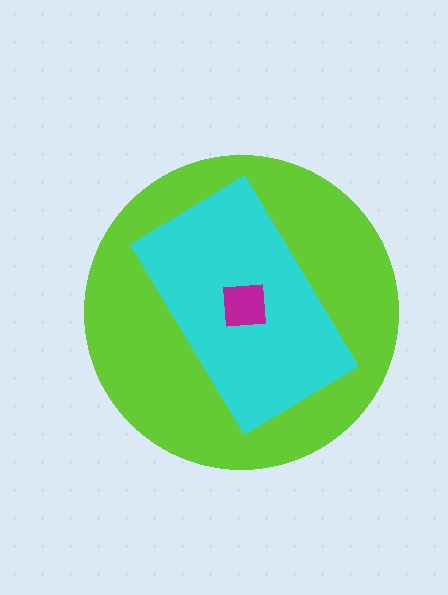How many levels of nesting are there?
3.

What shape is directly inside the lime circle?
The cyan rectangle.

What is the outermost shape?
The lime circle.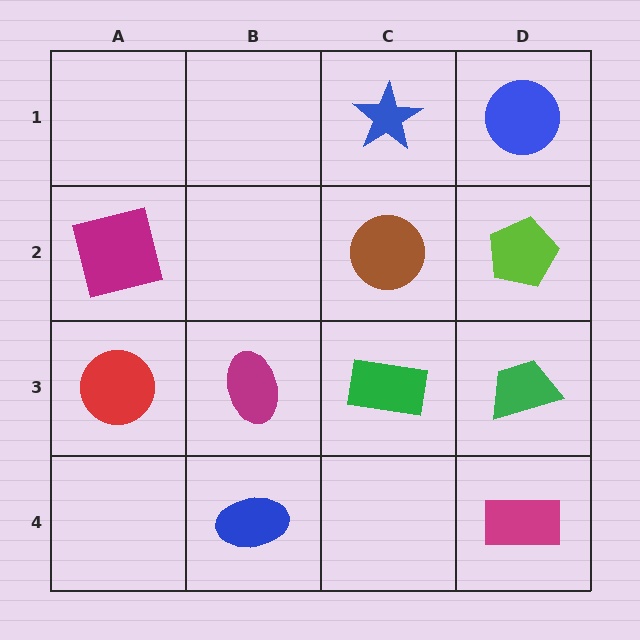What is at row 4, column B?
A blue ellipse.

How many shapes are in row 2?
3 shapes.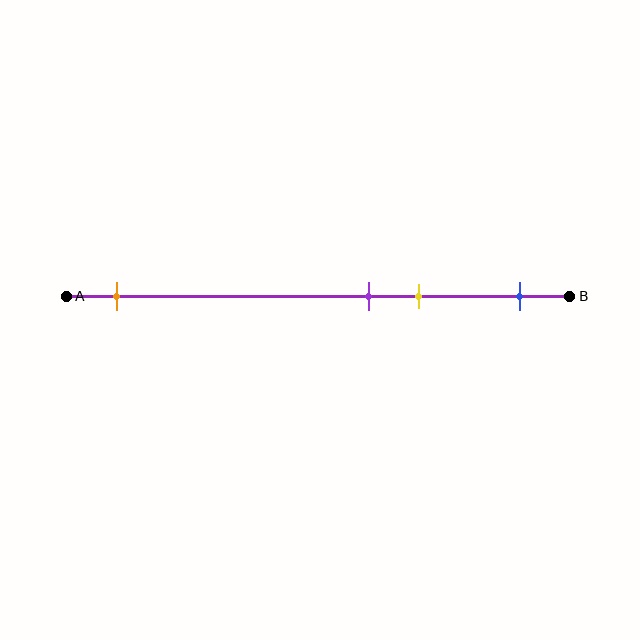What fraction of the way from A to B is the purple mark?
The purple mark is approximately 60% (0.6) of the way from A to B.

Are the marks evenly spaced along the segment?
No, the marks are not evenly spaced.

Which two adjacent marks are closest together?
The purple and yellow marks are the closest adjacent pair.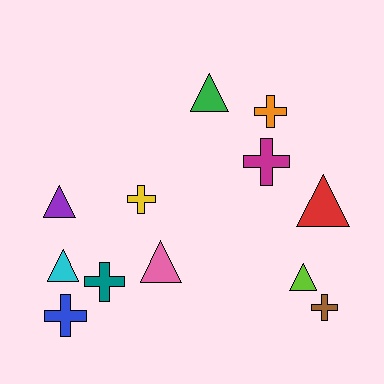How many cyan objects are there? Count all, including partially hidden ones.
There is 1 cyan object.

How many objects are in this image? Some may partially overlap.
There are 12 objects.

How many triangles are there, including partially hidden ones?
There are 6 triangles.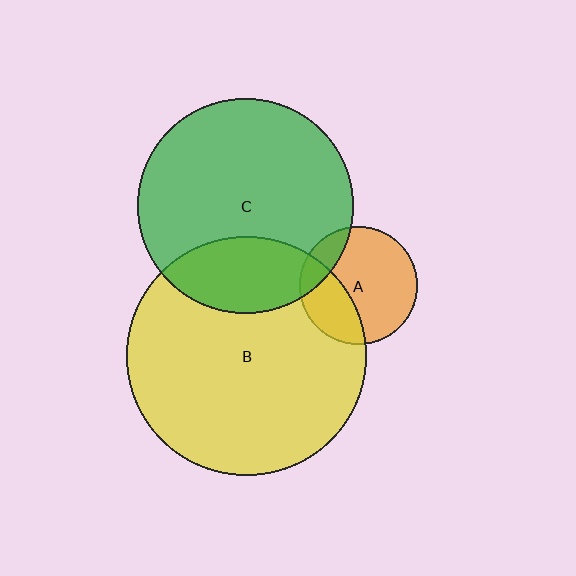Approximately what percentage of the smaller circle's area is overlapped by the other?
Approximately 35%.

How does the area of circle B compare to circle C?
Approximately 1.2 times.